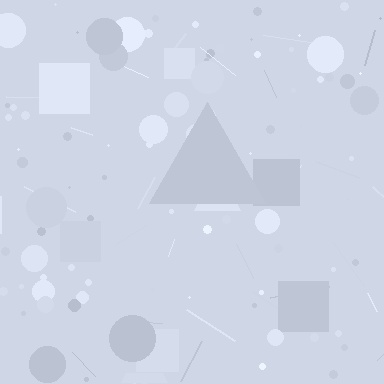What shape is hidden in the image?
A triangle is hidden in the image.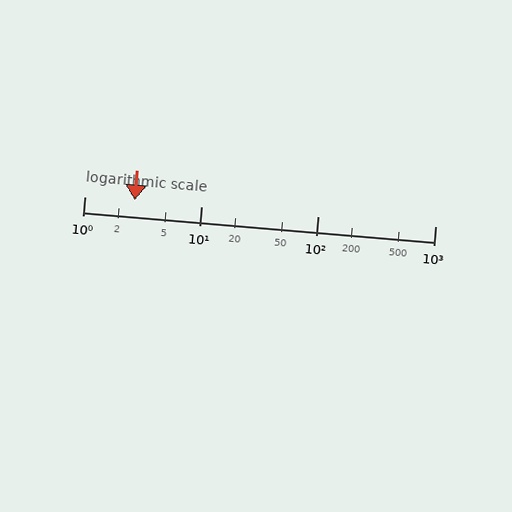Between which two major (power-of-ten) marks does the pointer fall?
The pointer is between 1 and 10.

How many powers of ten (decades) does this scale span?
The scale spans 3 decades, from 1 to 1000.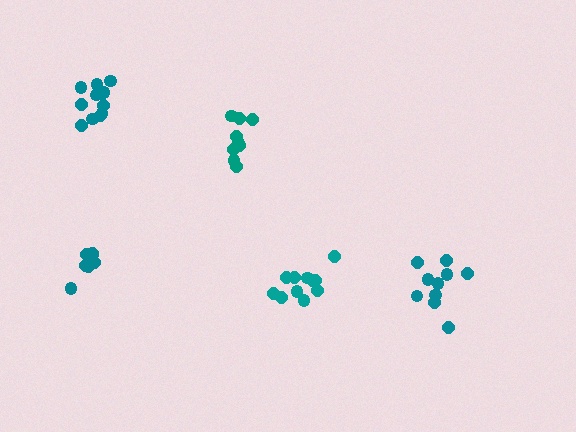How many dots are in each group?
Group 1: 7 dots, Group 2: 9 dots, Group 3: 10 dots, Group 4: 11 dots, Group 5: 11 dots (48 total).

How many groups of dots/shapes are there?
There are 5 groups.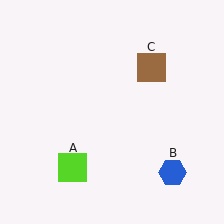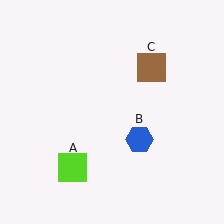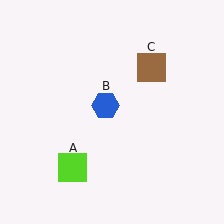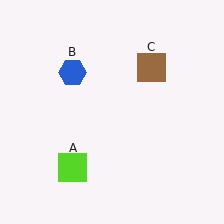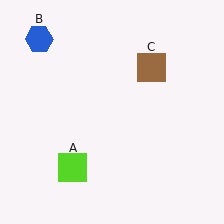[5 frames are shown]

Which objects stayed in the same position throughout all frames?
Lime square (object A) and brown square (object C) remained stationary.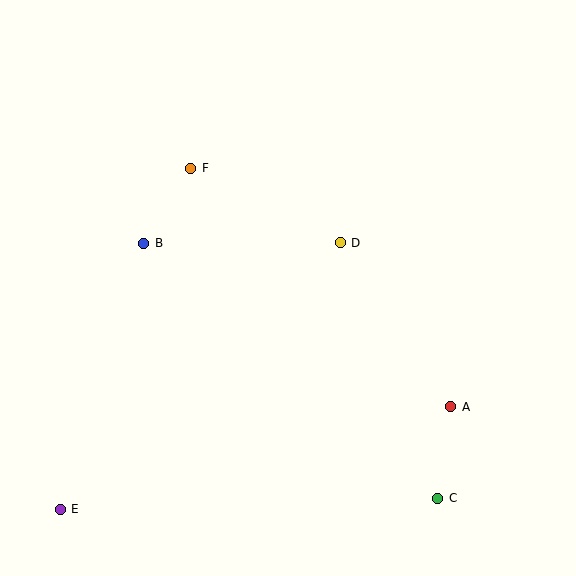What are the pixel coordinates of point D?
Point D is at (340, 243).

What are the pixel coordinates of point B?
Point B is at (144, 243).